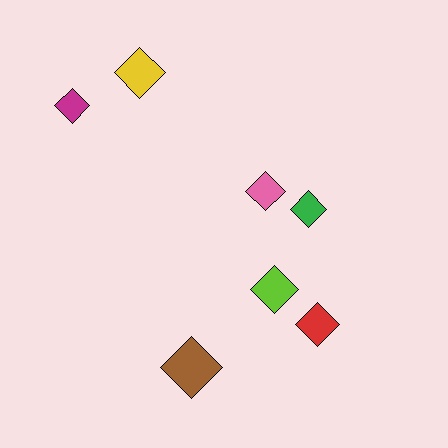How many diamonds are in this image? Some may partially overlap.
There are 7 diamonds.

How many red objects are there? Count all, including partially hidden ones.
There is 1 red object.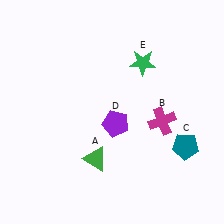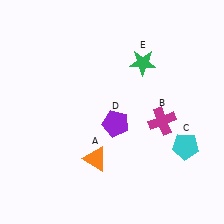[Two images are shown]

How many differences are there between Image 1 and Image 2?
There are 2 differences between the two images.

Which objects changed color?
A changed from green to orange. C changed from teal to cyan.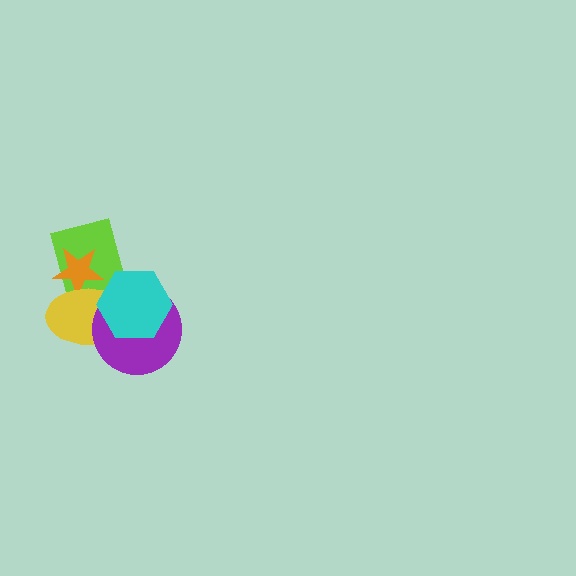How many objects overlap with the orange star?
2 objects overlap with the orange star.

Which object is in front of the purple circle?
The cyan hexagon is in front of the purple circle.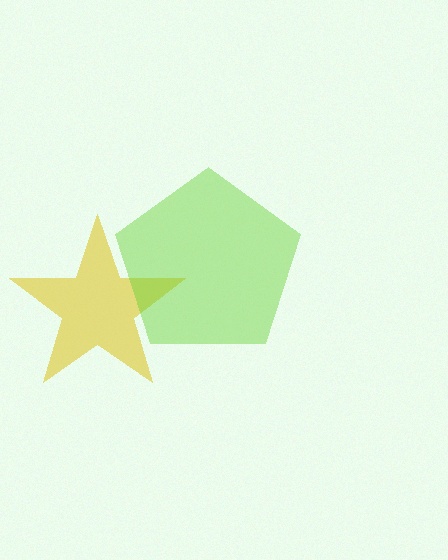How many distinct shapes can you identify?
There are 2 distinct shapes: a yellow star, a lime pentagon.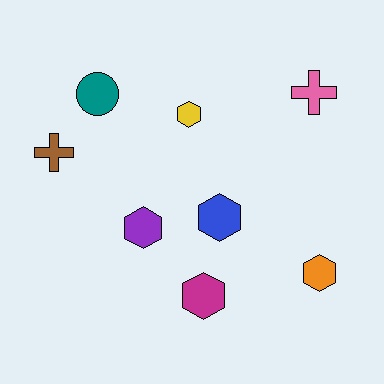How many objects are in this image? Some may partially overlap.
There are 8 objects.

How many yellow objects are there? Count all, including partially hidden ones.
There is 1 yellow object.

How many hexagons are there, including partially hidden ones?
There are 5 hexagons.